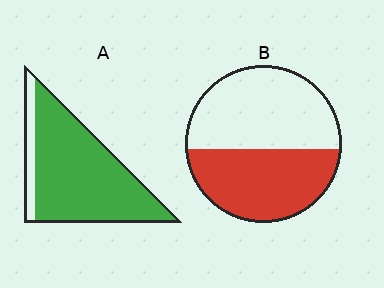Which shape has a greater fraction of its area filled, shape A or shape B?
Shape A.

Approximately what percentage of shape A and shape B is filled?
A is approximately 85% and B is approximately 45%.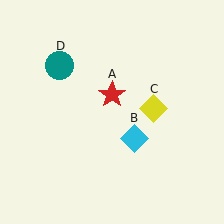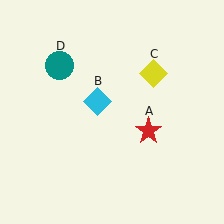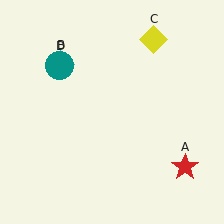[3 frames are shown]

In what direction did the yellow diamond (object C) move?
The yellow diamond (object C) moved up.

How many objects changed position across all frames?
3 objects changed position: red star (object A), cyan diamond (object B), yellow diamond (object C).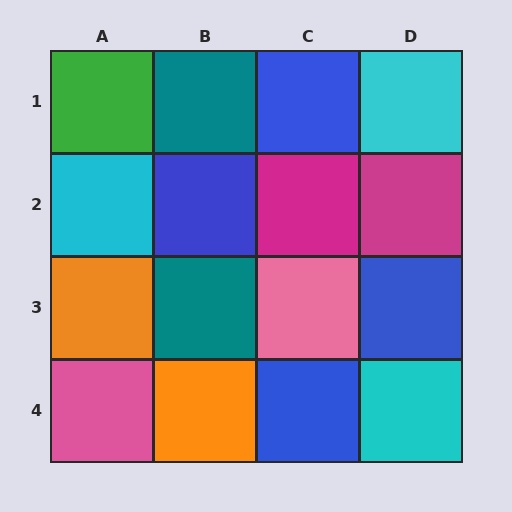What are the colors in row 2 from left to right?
Cyan, blue, magenta, magenta.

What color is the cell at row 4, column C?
Blue.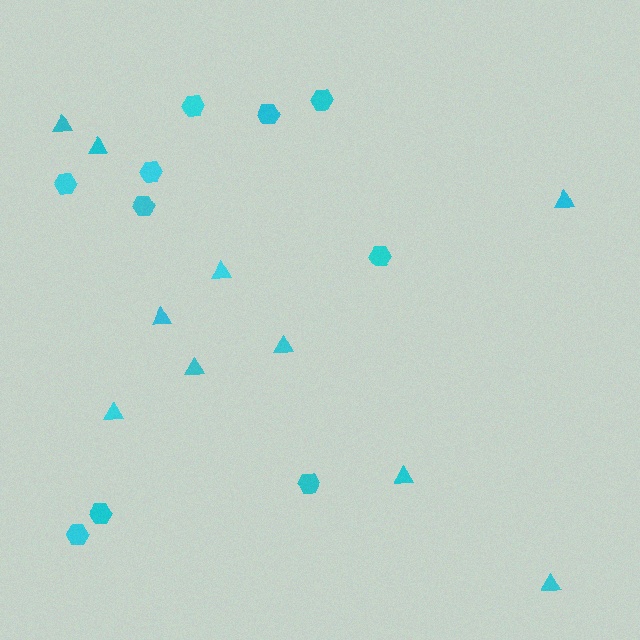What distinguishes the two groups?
There are 2 groups: one group of hexagons (10) and one group of triangles (10).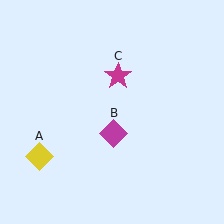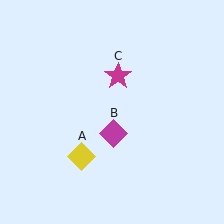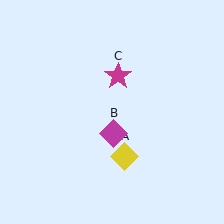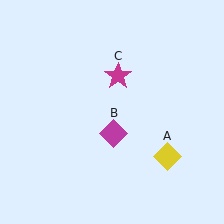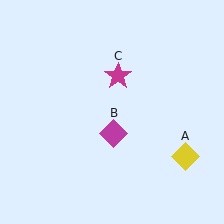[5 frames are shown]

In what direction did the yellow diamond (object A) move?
The yellow diamond (object A) moved right.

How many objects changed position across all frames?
1 object changed position: yellow diamond (object A).